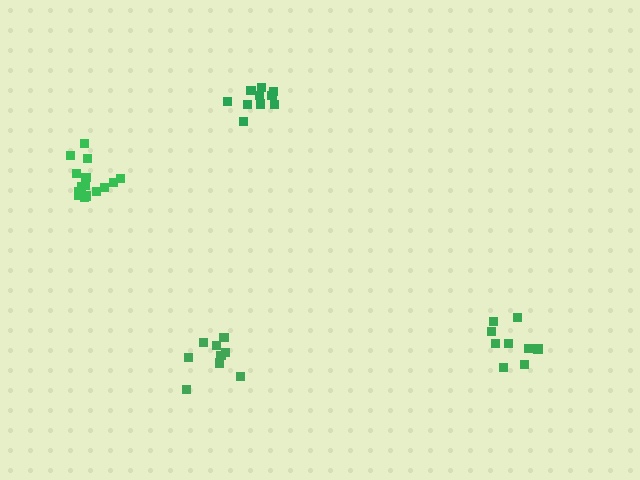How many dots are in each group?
Group 1: 9 dots, Group 2: 10 dots, Group 3: 15 dots, Group 4: 9 dots (43 total).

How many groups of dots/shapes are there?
There are 4 groups.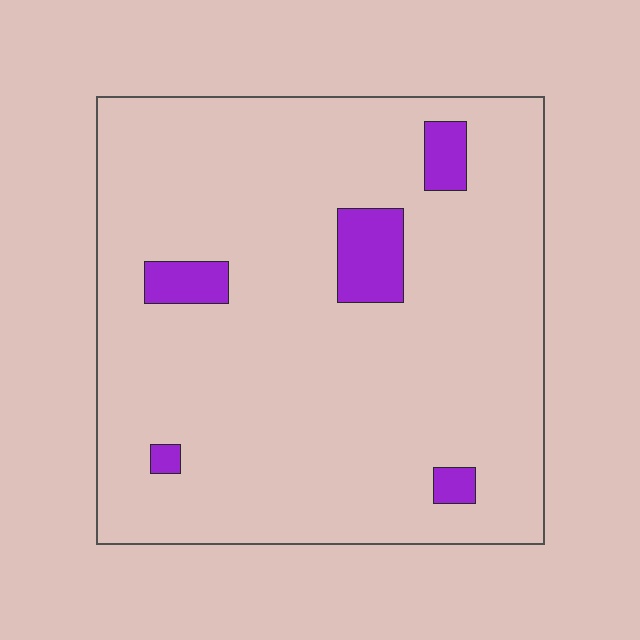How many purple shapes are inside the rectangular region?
5.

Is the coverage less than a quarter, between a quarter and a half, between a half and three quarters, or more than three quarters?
Less than a quarter.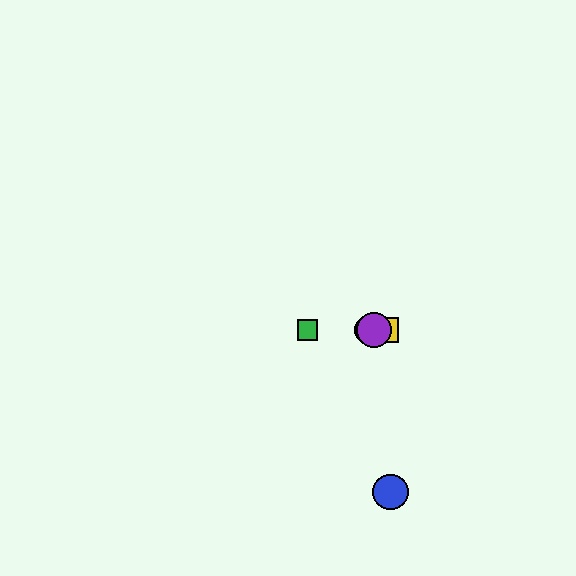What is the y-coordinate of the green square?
The green square is at y≈330.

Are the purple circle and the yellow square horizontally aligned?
Yes, both are at y≈330.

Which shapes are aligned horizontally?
The red circle, the green square, the yellow square, the purple circle are aligned horizontally.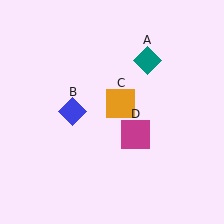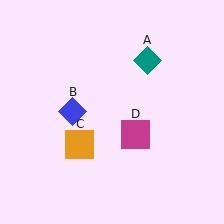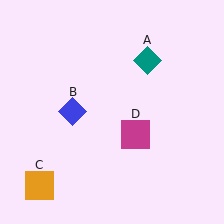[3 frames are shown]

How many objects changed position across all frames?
1 object changed position: orange square (object C).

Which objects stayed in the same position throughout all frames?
Teal diamond (object A) and blue diamond (object B) and magenta square (object D) remained stationary.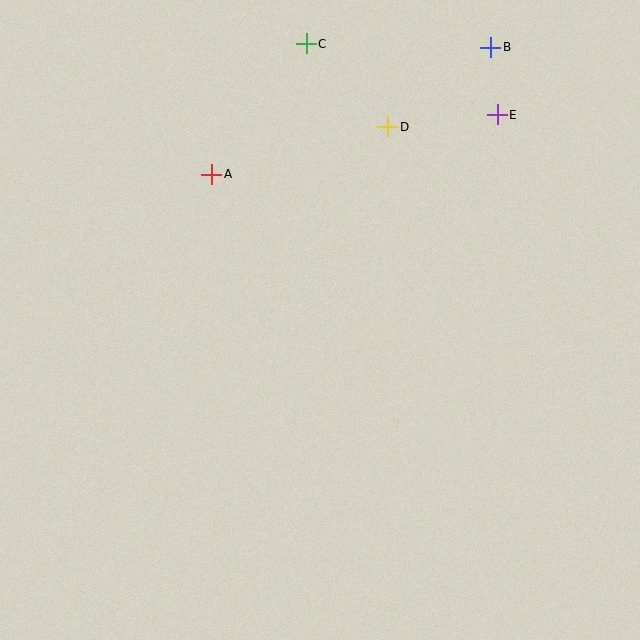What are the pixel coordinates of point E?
Point E is at (497, 115).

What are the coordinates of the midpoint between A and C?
The midpoint between A and C is at (259, 109).